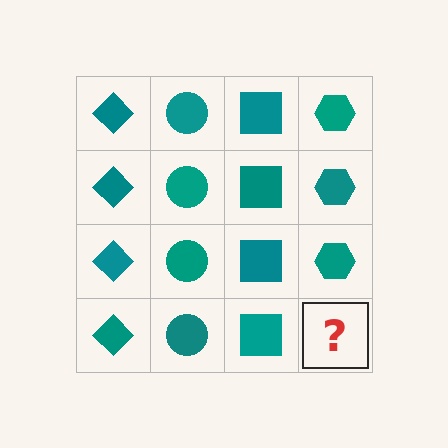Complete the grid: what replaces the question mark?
The question mark should be replaced with a teal hexagon.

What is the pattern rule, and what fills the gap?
The rule is that each column has a consistent shape. The gap should be filled with a teal hexagon.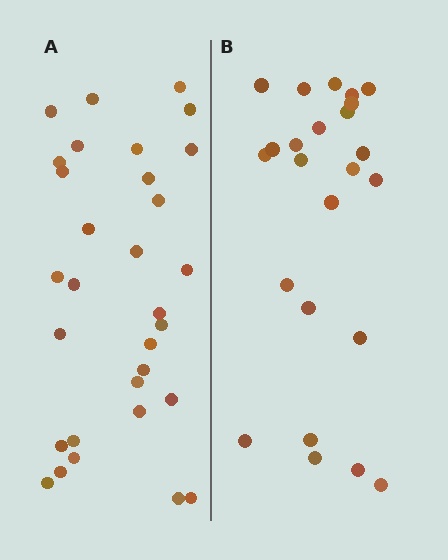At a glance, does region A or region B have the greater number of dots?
Region A (the left region) has more dots.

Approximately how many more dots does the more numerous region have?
Region A has roughly 8 or so more dots than region B.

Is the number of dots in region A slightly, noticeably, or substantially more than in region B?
Region A has noticeably more, but not dramatically so. The ratio is roughly 1.3 to 1.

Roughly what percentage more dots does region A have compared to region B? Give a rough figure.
About 30% more.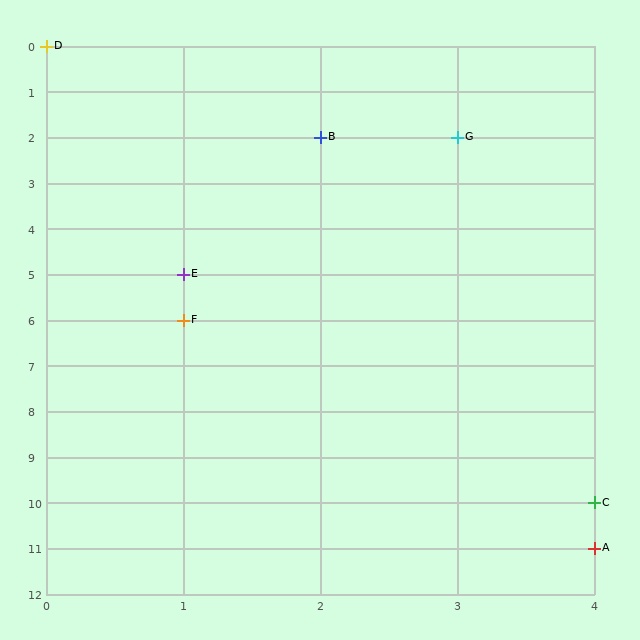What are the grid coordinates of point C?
Point C is at grid coordinates (4, 10).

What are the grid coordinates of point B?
Point B is at grid coordinates (2, 2).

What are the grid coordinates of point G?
Point G is at grid coordinates (3, 2).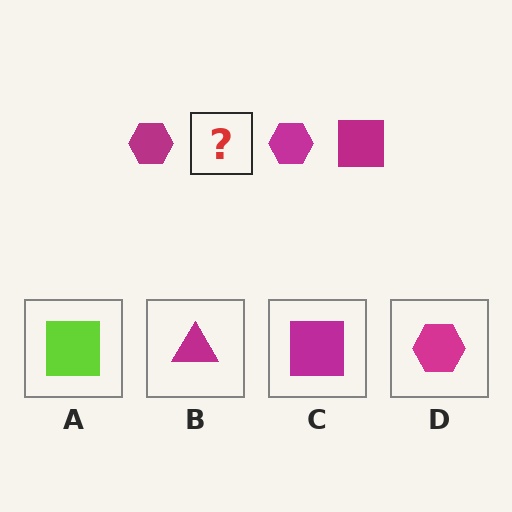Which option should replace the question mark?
Option C.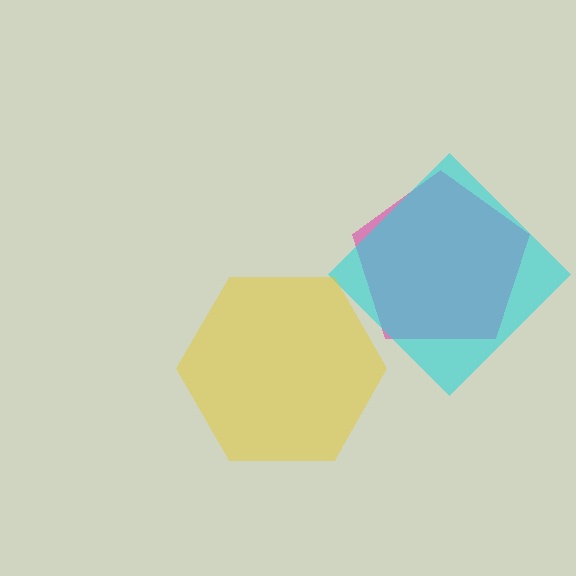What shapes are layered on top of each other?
The layered shapes are: a pink pentagon, a cyan diamond, a yellow hexagon.